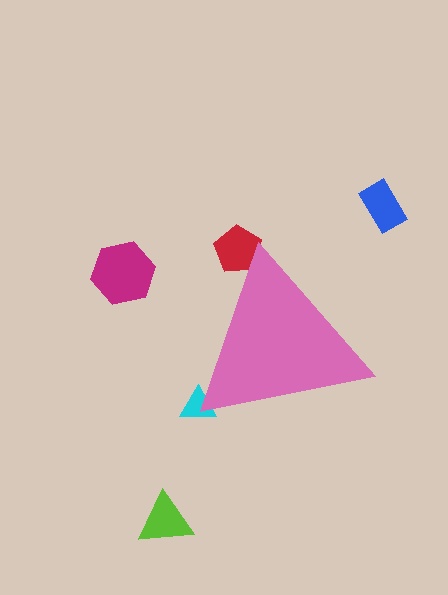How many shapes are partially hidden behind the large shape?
2 shapes are partially hidden.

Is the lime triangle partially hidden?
No, the lime triangle is fully visible.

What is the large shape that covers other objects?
A pink triangle.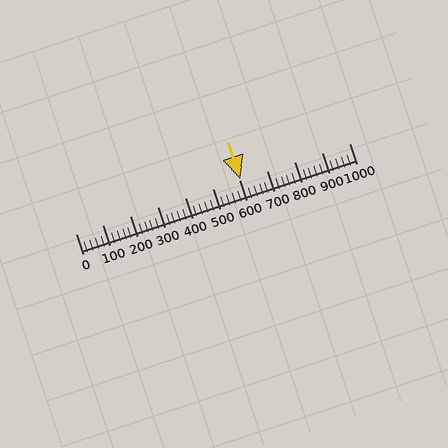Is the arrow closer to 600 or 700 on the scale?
The arrow is closer to 600.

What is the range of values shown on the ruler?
The ruler shows values from 0 to 1000.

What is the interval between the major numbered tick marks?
The major tick marks are spaced 100 units apart.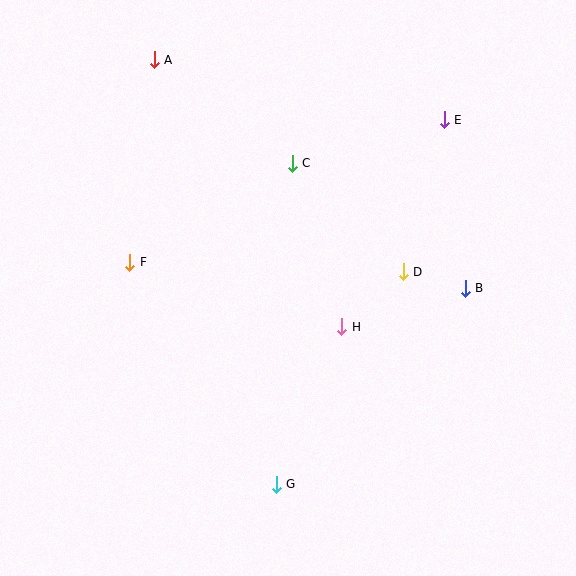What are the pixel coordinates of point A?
Point A is at (154, 60).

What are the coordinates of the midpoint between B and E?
The midpoint between B and E is at (455, 204).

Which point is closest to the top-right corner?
Point E is closest to the top-right corner.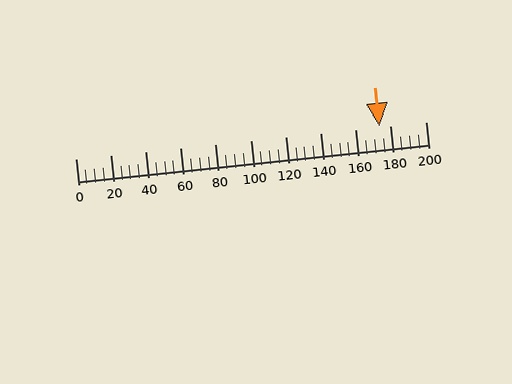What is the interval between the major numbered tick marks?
The major tick marks are spaced 20 units apart.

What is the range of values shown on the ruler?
The ruler shows values from 0 to 200.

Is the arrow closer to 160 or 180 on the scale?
The arrow is closer to 180.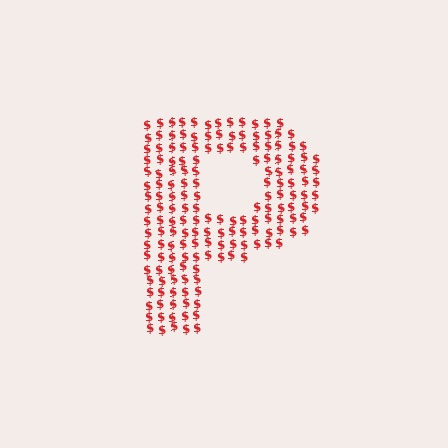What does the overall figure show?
The overall figure shows the letter P.